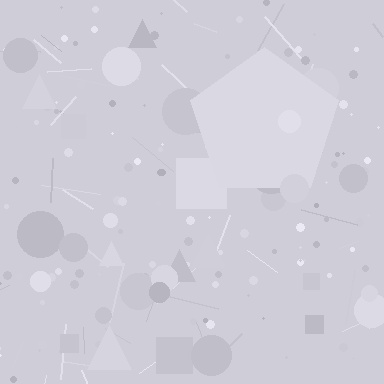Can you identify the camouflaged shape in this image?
The camouflaged shape is a pentagon.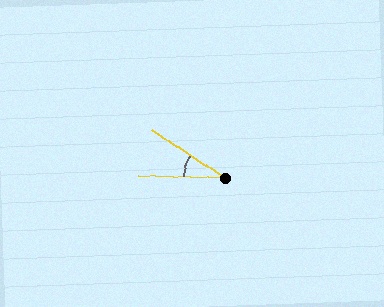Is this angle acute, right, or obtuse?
It is acute.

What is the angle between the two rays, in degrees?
Approximately 32 degrees.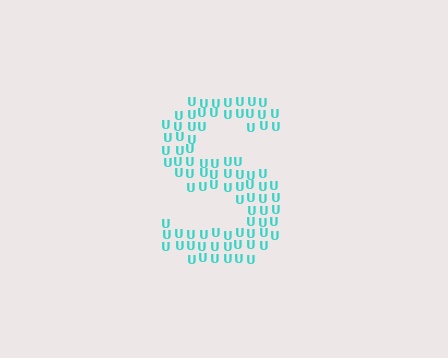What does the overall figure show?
The overall figure shows the letter S.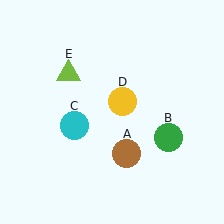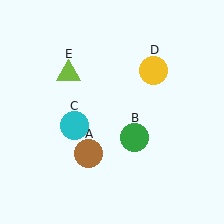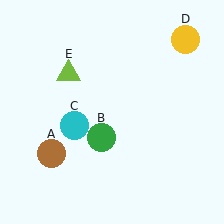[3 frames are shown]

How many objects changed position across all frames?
3 objects changed position: brown circle (object A), green circle (object B), yellow circle (object D).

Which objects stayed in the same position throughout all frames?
Cyan circle (object C) and lime triangle (object E) remained stationary.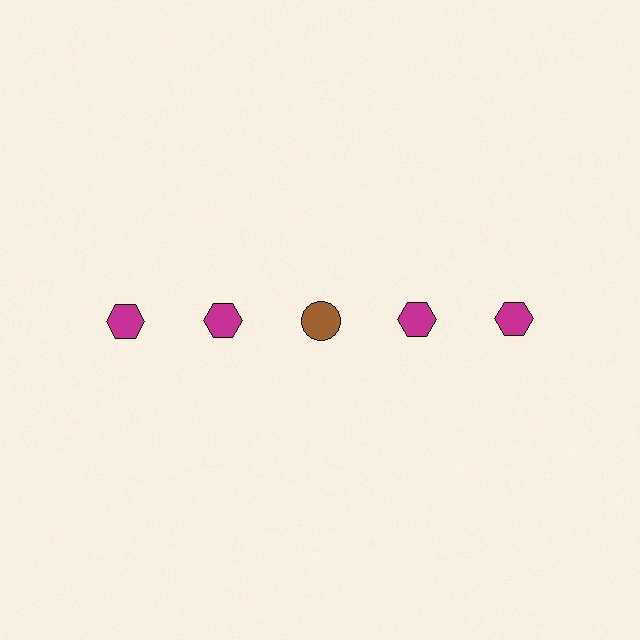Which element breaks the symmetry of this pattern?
The brown circle in the top row, center column breaks the symmetry. All other shapes are magenta hexagons.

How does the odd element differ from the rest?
It differs in both color (brown instead of magenta) and shape (circle instead of hexagon).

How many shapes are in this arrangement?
There are 5 shapes arranged in a grid pattern.